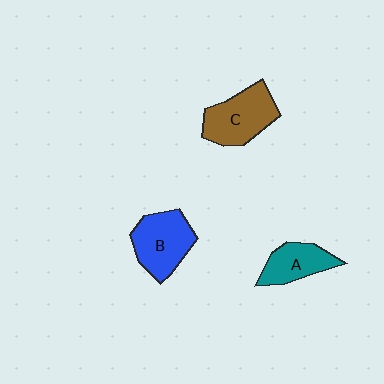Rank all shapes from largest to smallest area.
From largest to smallest: C (brown), B (blue), A (teal).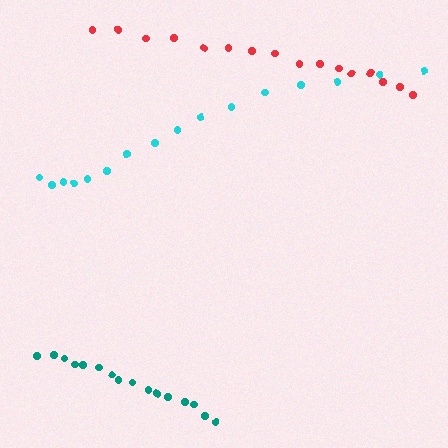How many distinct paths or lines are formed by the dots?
There are 3 distinct paths.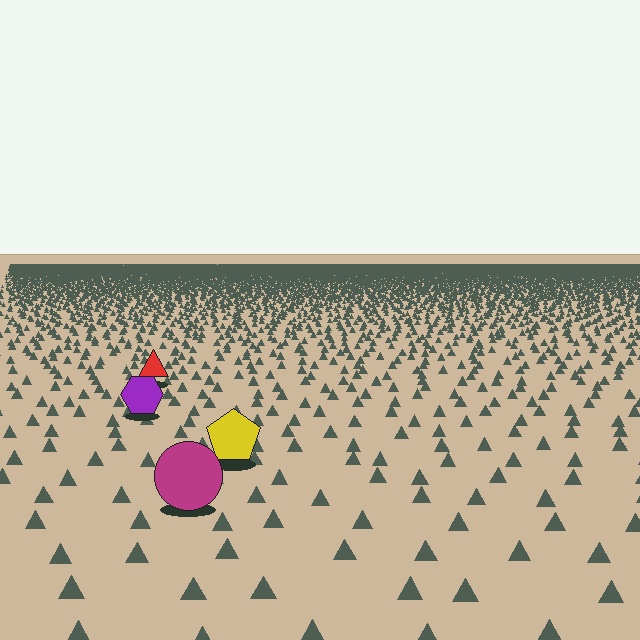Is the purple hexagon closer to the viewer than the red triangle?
Yes. The purple hexagon is closer — you can tell from the texture gradient: the ground texture is coarser near it.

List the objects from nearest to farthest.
From nearest to farthest: the magenta circle, the yellow pentagon, the purple hexagon, the red triangle.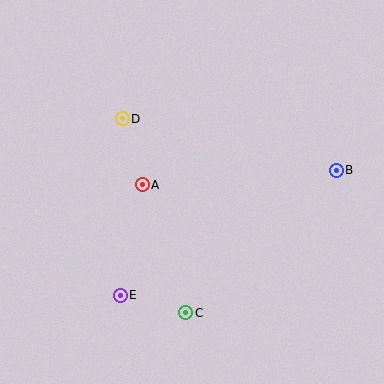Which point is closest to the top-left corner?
Point D is closest to the top-left corner.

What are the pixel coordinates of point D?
Point D is at (122, 119).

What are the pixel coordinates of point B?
Point B is at (336, 170).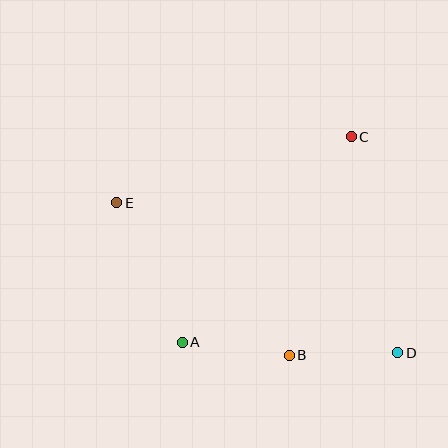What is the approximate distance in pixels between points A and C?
The distance between A and C is approximately 266 pixels.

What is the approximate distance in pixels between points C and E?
The distance between C and E is approximately 244 pixels.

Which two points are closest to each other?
Points A and B are closest to each other.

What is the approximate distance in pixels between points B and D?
The distance between B and D is approximately 109 pixels.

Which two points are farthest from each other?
Points D and E are farthest from each other.